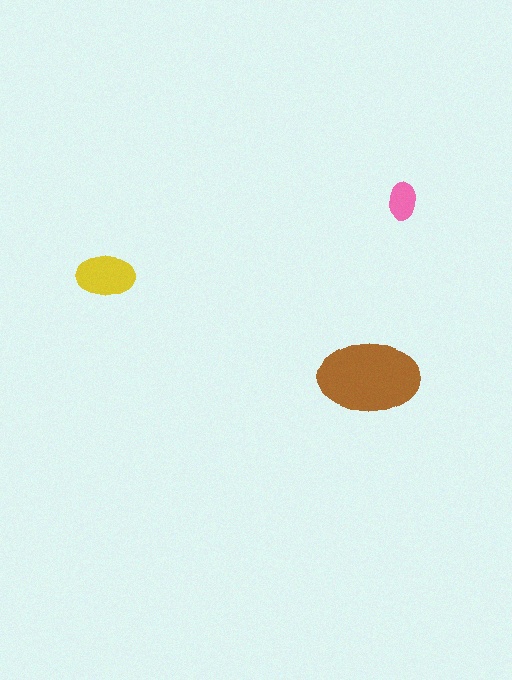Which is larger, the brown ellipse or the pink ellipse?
The brown one.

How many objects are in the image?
There are 3 objects in the image.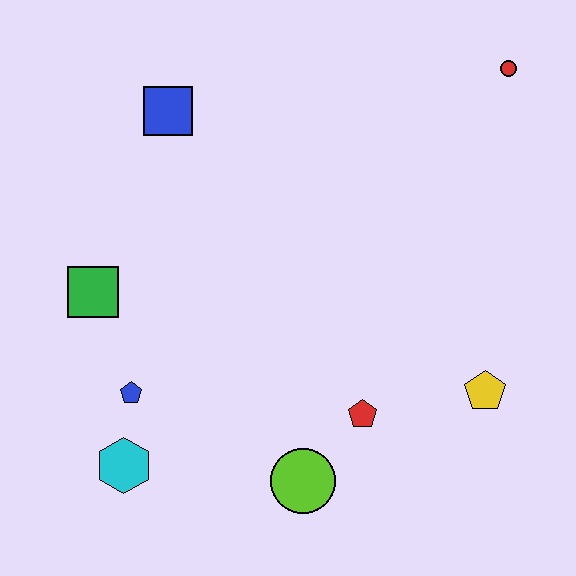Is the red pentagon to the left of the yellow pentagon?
Yes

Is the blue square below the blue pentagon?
No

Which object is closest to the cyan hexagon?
The blue pentagon is closest to the cyan hexagon.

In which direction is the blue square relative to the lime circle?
The blue square is above the lime circle.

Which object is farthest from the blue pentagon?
The red circle is farthest from the blue pentagon.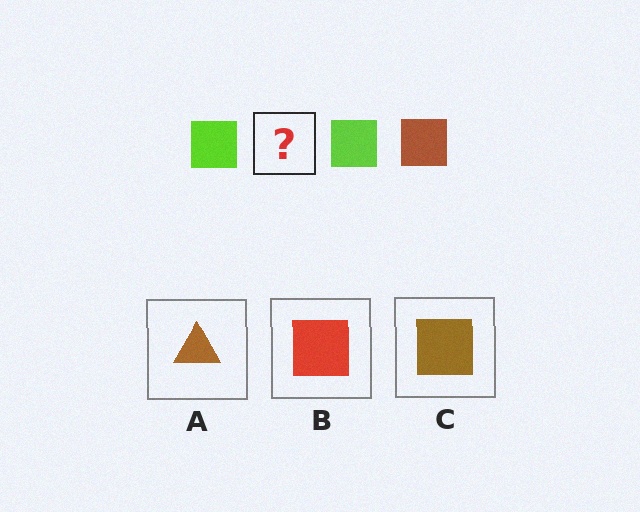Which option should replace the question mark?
Option C.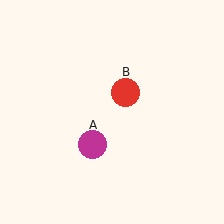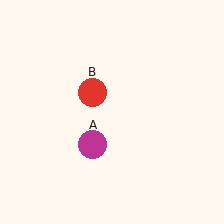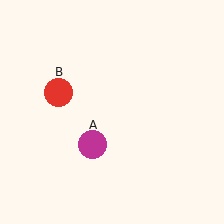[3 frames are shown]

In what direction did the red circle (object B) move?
The red circle (object B) moved left.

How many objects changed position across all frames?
1 object changed position: red circle (object B).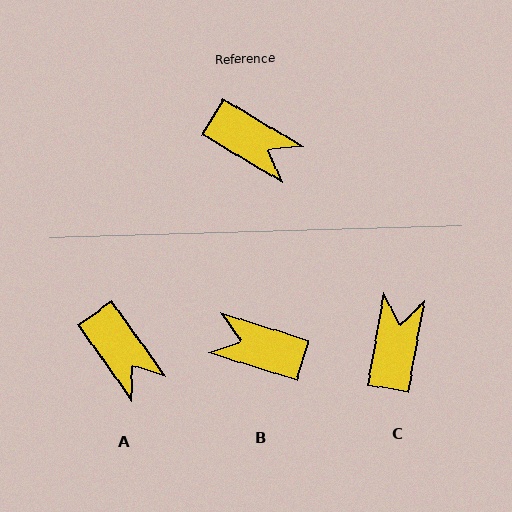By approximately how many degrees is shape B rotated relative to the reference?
Approximately 166 degrees clockwise.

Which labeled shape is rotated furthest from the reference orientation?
B, about 166 degrees away.